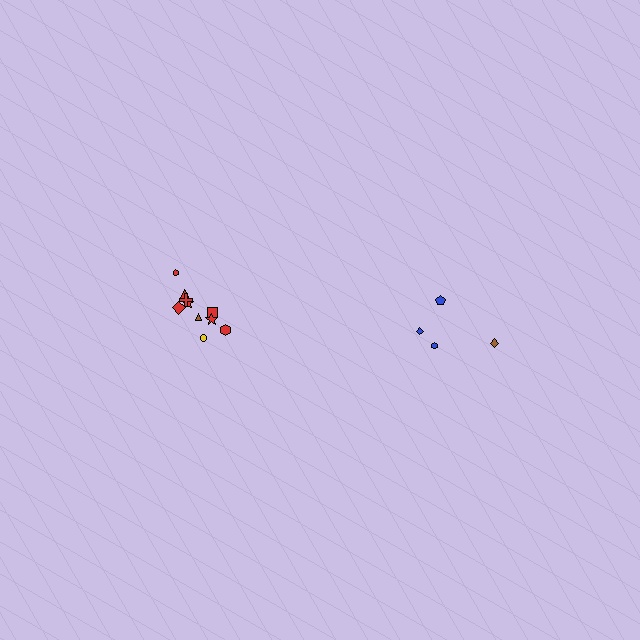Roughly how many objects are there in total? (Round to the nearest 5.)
Roughly 15 objects in total.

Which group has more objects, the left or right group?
The left group.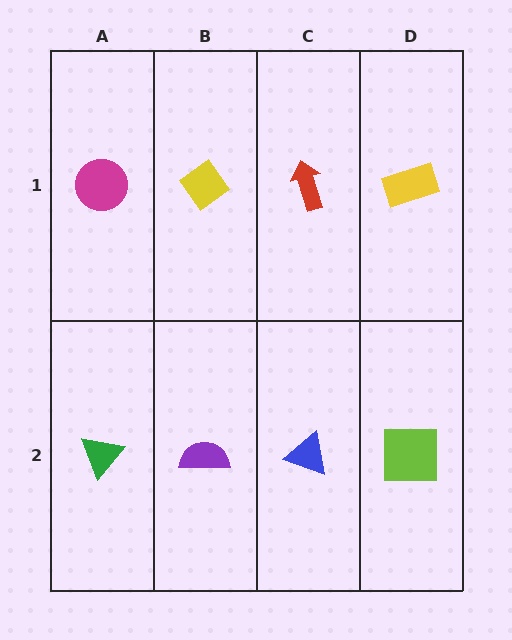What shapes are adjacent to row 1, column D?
A lime square (row 2, column D), a red arrow (row 1, column C).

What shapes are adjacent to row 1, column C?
A blue triangle (row 2, column C), a yellow diamond (row 1, column B), a yellow rectangle (row 1, column D).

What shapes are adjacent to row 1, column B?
A purple semicircle (row 2, column B), a magenta circle (row 1, column A), a red arrow (row 1, column C).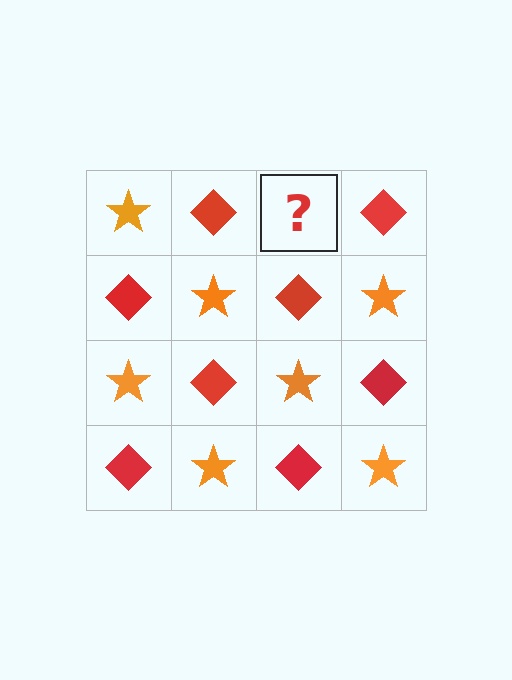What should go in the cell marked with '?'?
The missing cell should contain an orange star.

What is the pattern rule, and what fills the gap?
The rule is that it alternates orange star and red diamond in a checkerboard pattern. The gap should be filled with an orange star.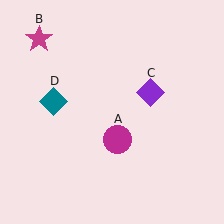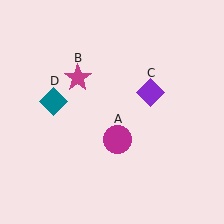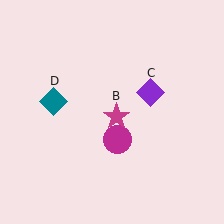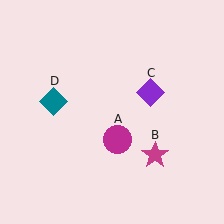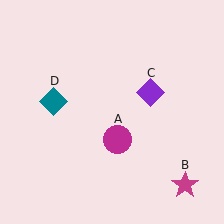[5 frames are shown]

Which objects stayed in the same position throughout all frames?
Magenta circle (object A) and purple diamond (object C) and teal diamond (object D) remained stationary.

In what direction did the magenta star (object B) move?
The magenta star (object B) moved down and to the right.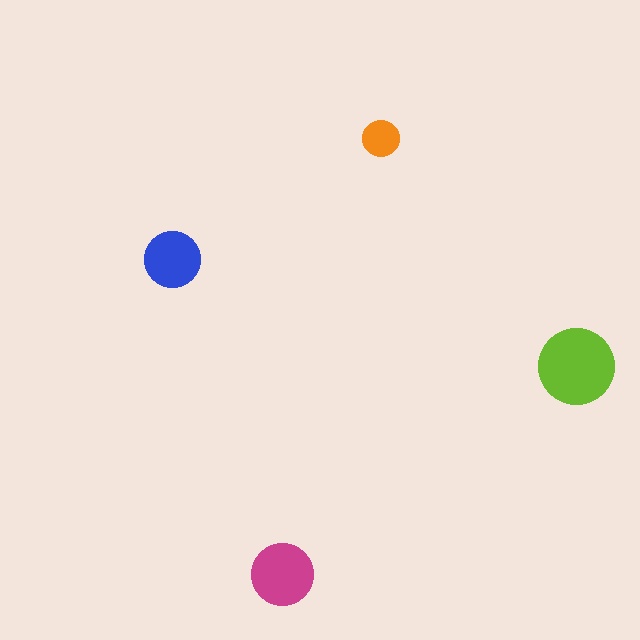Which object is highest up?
The orange circle is topmost.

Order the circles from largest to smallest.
the lime one, the magenta one, the blue one, the orange one.